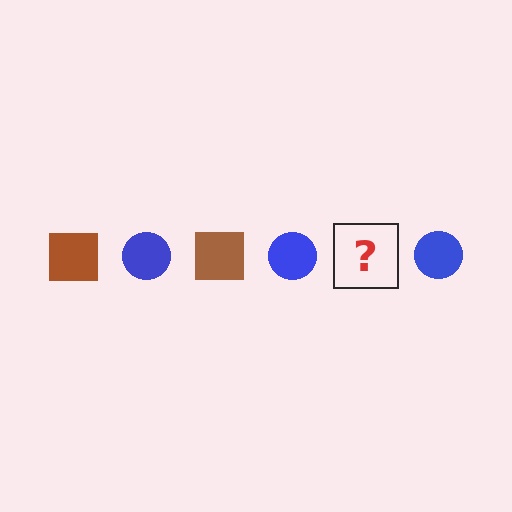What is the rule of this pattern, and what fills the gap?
The rule is that the pattern alternates between brown square and blue circle. The gap should be filled with a brown square.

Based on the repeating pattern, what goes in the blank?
The blank should be a brown square.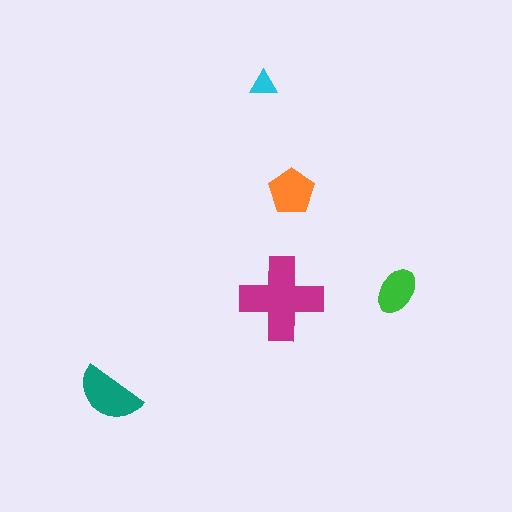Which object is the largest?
The magenta cross.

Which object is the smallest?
The cyan triangle.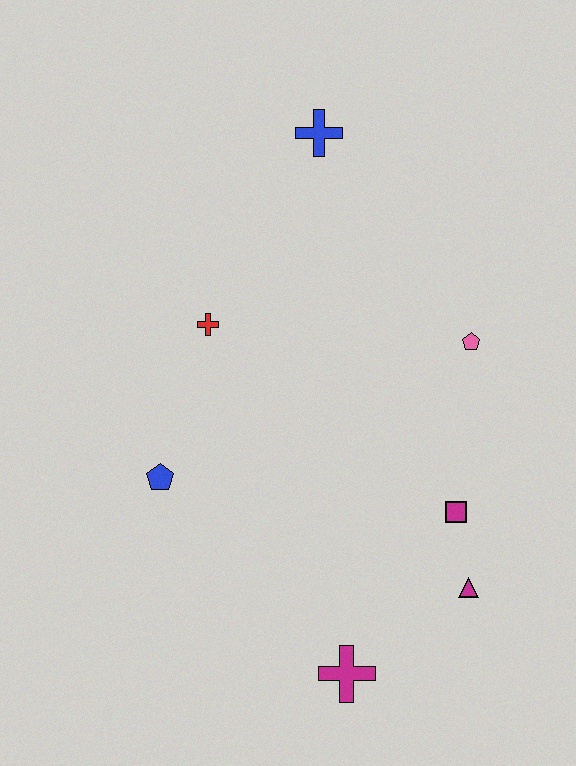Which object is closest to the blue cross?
The red cross is closest to the blue cross.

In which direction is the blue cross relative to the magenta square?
The blue cross is above the magenta square.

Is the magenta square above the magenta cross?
Yes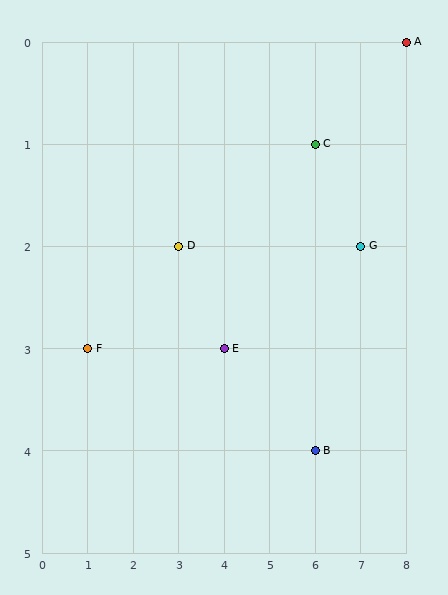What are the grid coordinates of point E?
Point E is at grid coordinates (4, 3).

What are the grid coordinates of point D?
Point D is at grid coordinates (3, 2).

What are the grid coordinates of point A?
Point A is at grid coordinates (8, 0).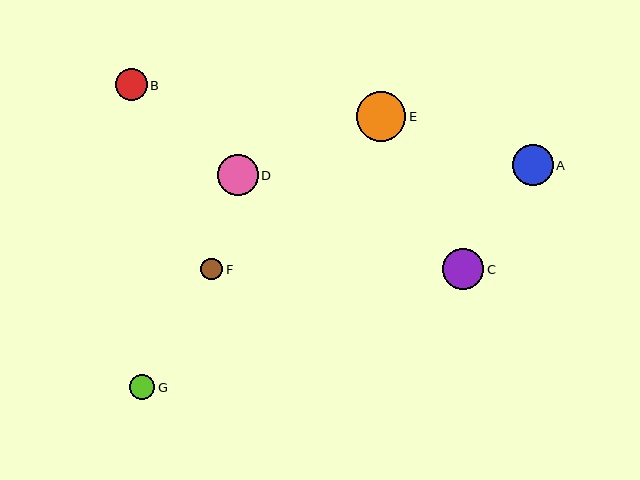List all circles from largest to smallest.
From largest to smallest: E, C, A, D, B, G, F.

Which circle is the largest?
Circle E is the largest with a size of approximately 50 pixels.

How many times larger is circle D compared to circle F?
Circle D is approximately 1.9 times the size of circle F.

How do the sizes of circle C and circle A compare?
Circle C and circle A are approximately the same size.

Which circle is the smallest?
Circle F is the smallest with a size of approximately 22 pixels.